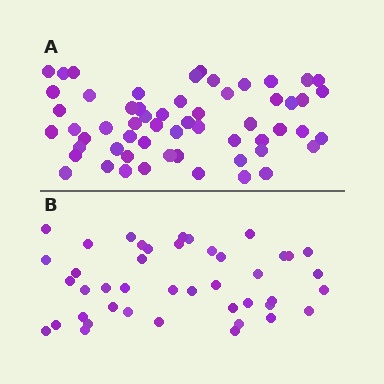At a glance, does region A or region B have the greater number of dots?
Region A (the top region) has more dots.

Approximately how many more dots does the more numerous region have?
Region A has approximately 15 more dots than region B.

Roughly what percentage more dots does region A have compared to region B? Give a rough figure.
About 35% more.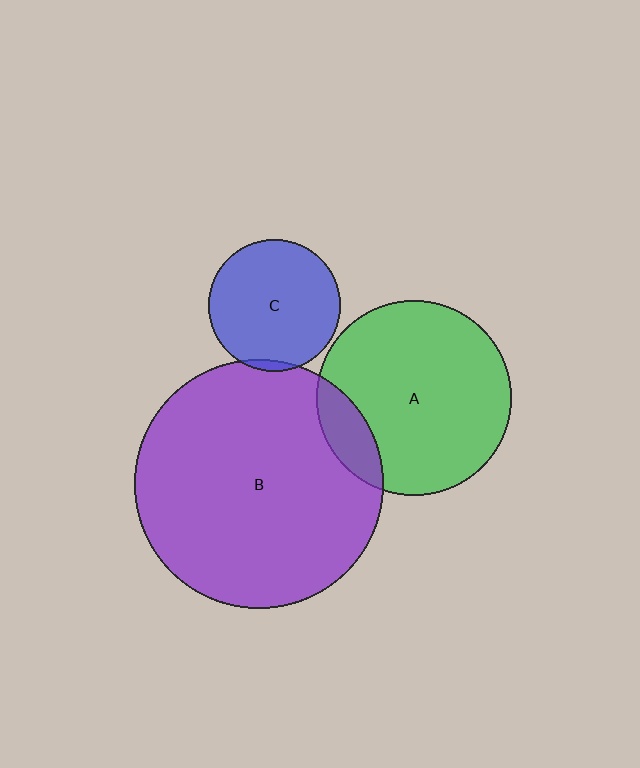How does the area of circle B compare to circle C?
Approximately 3.5 times.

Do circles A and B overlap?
Yes.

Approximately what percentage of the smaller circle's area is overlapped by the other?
Approximately 15%.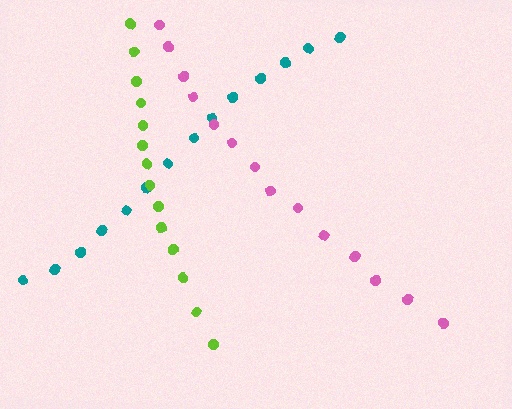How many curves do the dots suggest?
There are 3 distinct paths.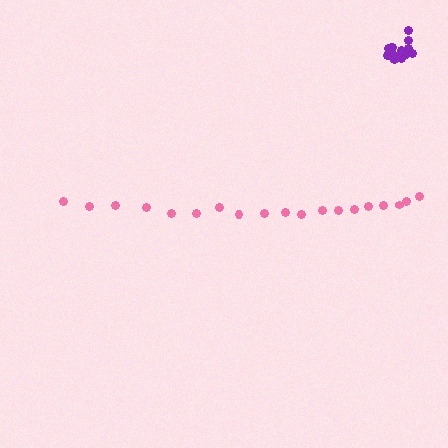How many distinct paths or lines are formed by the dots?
There are 2 distinct paths.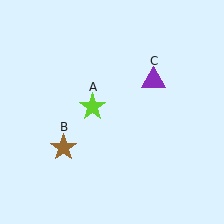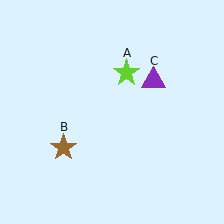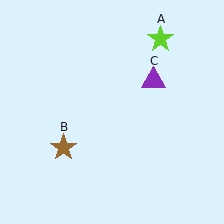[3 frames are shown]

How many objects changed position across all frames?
1 object changed position: lime star (object A).